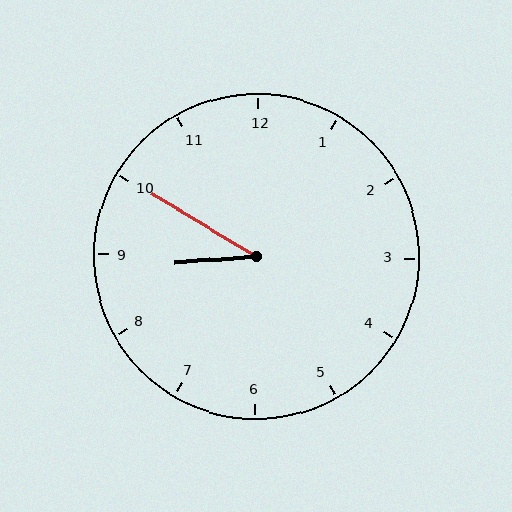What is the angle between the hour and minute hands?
Approximately 35 degrees.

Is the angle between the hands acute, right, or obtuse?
It is acute.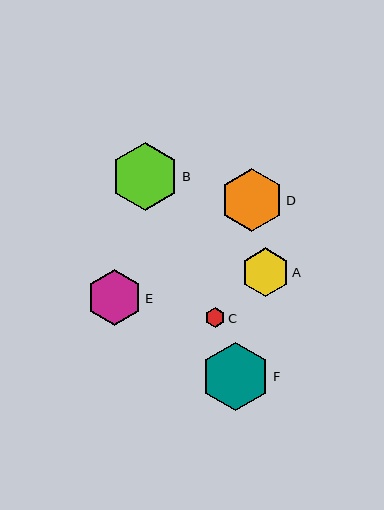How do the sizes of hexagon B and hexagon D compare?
Hexagon B and hexagon D are approximately the same size.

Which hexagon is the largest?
Hexagon F is the largest with a size of approximately 68 pixels.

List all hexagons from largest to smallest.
From largest to smallest: F, B, D, E, A, C.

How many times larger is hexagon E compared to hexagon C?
Hexagon E is approximately 2.8 times the size of hexagon C.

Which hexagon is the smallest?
Hexagon C is the smallest with a size of approximately 20 pixels.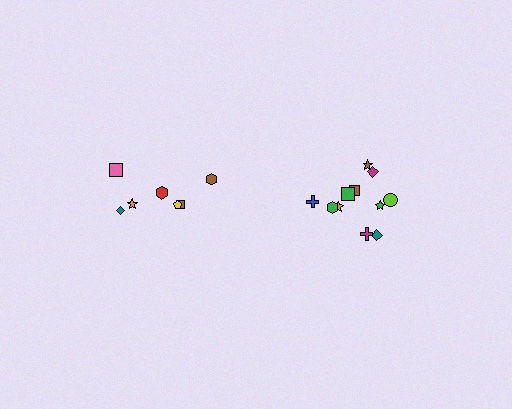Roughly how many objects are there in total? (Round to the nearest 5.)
Roughly 20 objects in total.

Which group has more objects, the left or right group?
The right group.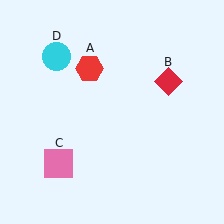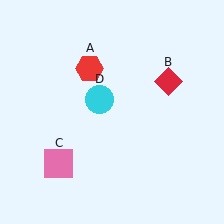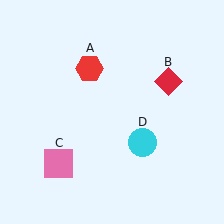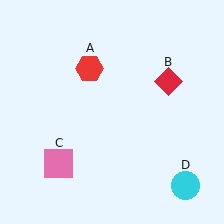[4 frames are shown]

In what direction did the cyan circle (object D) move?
The cyan circle (object D) moved down and to the right.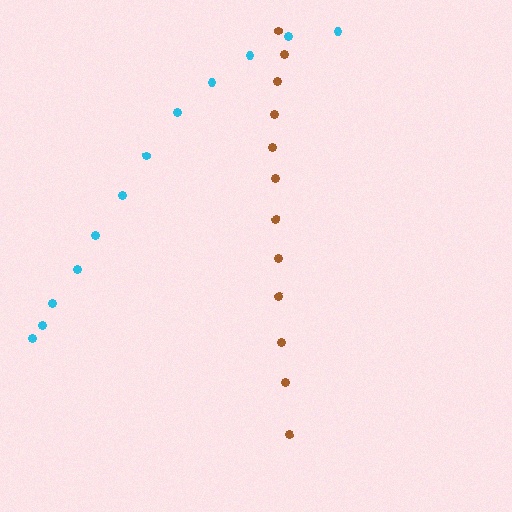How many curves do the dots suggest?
There are 2 distinct paths.